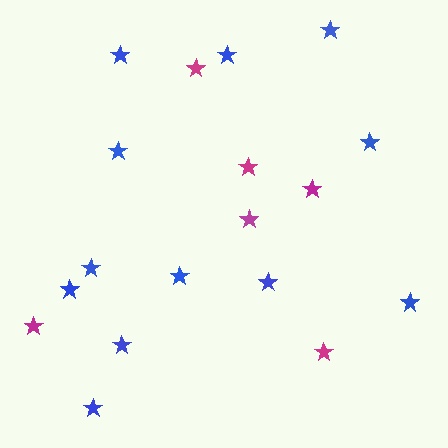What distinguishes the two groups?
There are 2 groups: one group of magenta stars (6) and one group of blue stars (12).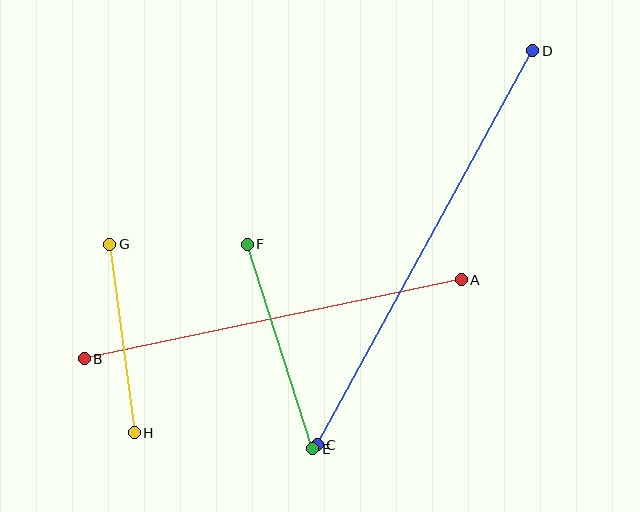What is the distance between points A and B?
The distance is approximately 385 pixels.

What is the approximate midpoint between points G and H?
The midpoint is at approximately (122, 339) pixels.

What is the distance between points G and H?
The distance is approximately 190 pixels.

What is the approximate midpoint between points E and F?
The midpoint is at approximately (280, 347) pixels.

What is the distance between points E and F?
The distance is approximately 215 pixels.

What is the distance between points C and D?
The distance is approximately 449 pixels.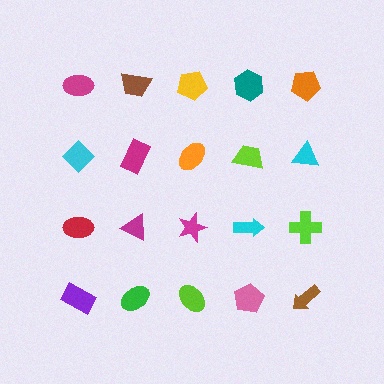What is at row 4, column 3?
A lime ellipse.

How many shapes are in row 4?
5 shapes.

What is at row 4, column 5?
A brown arrow.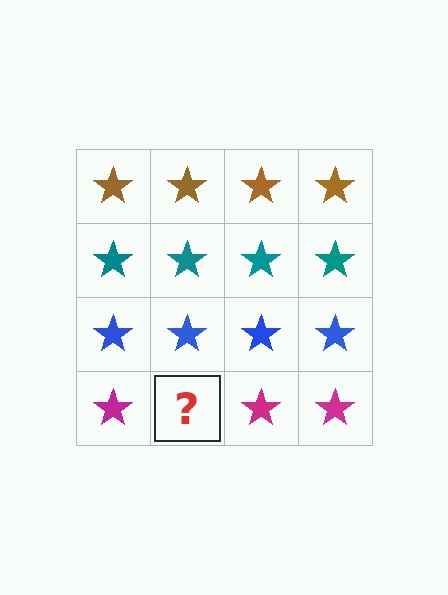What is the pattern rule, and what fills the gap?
The rule is that each row has a consistent color. The gap should be filled with a magenta star.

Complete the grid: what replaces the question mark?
The question mark should be replaced with a magenta star.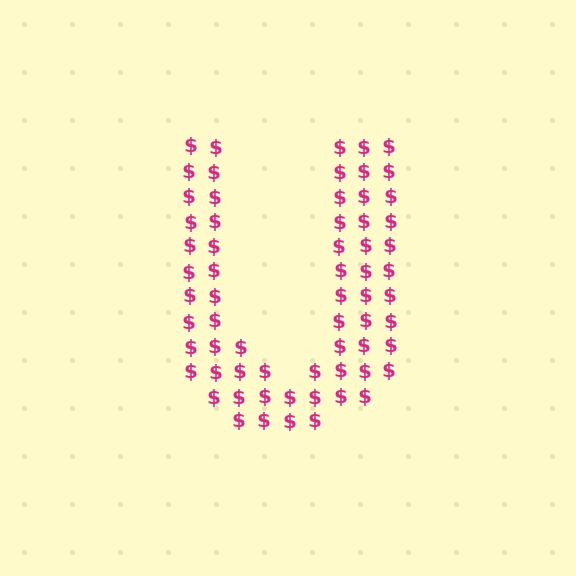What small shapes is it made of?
It is made of small dollar signs.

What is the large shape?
The large shape is the letter U.